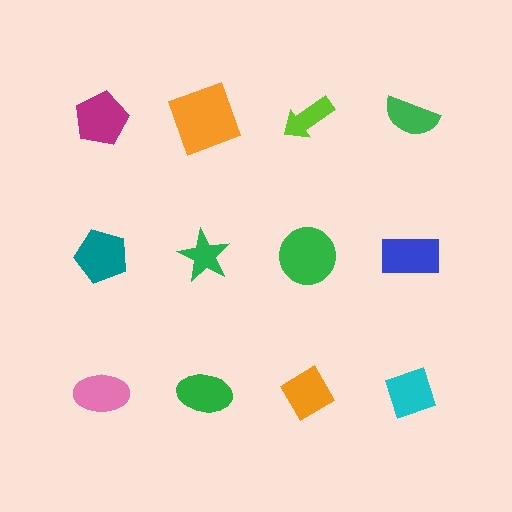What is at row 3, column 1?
A pink ellipse.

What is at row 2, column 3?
A green circle.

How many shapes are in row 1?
4 shapes.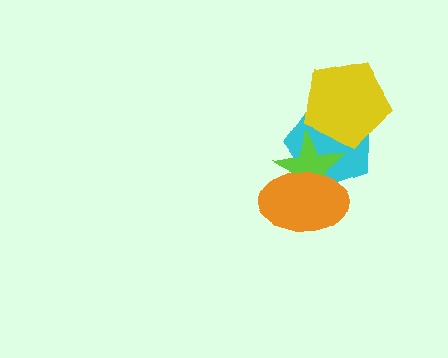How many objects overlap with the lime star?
3 objects overlap with the lime star.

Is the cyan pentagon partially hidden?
Yes, it is partially covered by another shape.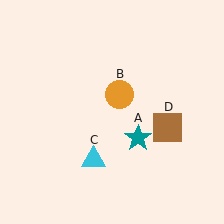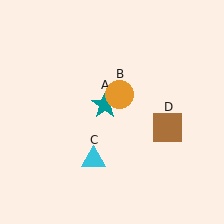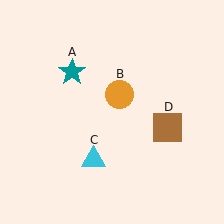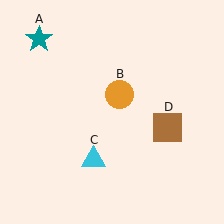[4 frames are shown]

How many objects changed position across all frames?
1 object changed position: teal star (object A).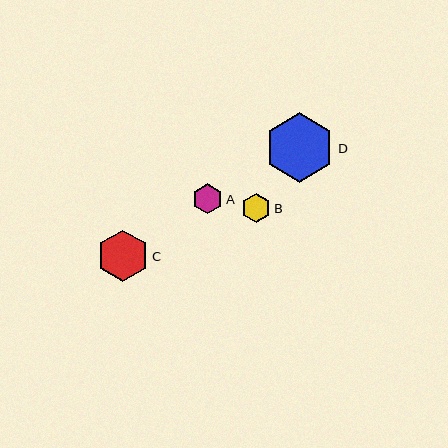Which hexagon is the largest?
Hexagon D is the largest with a size of approximately 70 pixels.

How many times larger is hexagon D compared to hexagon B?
Hexagon D is approximately 2.4 times the size of hexagon B.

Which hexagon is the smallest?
Hexagon B is the smallest with a size of approximately 29 pixels.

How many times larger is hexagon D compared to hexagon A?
Hexagon D is approximately 2.3 times the size of hexagon A.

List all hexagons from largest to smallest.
From largest to smallest: D, C, A, B.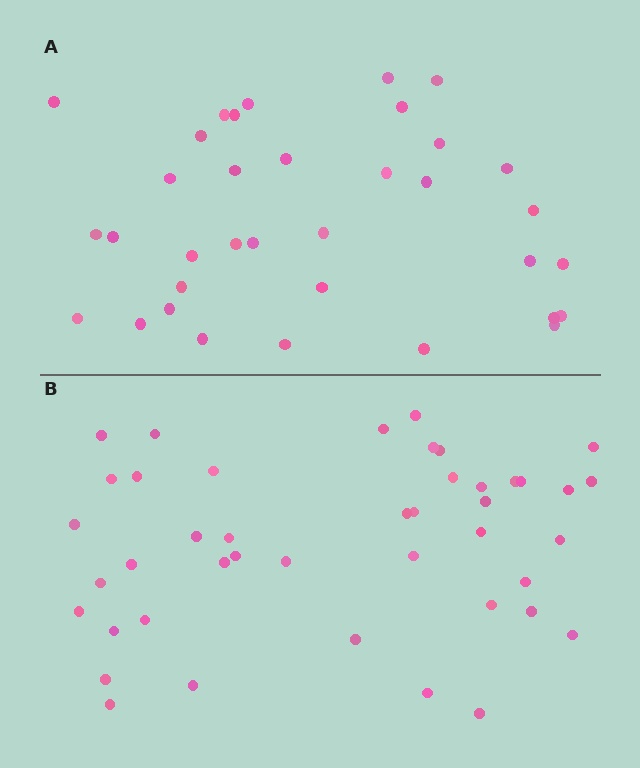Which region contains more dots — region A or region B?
Region B (the bottom region) has more dots.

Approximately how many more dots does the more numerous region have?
Region B has roughly 8 or so more dots than region A.